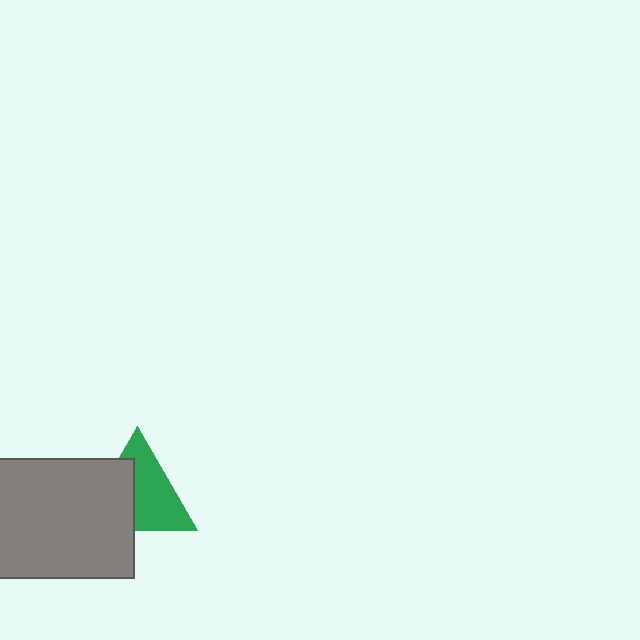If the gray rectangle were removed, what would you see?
You would see the complete green triangle.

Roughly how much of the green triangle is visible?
About half of it is visible (roughly 57%).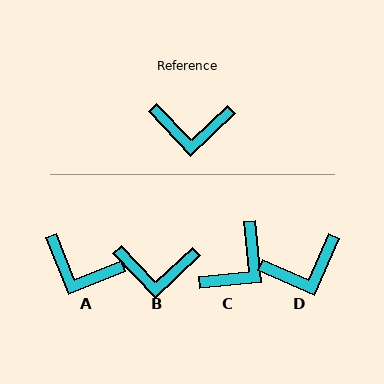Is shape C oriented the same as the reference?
No, it is off by about 52 degrees.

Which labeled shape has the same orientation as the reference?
B.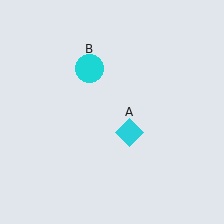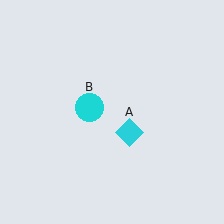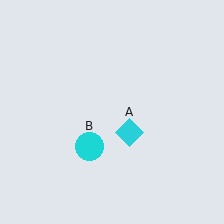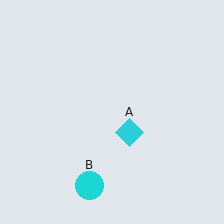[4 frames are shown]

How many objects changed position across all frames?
1 object changed position: cyan circle (object B).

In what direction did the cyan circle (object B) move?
The cyan circle (object B) moved down.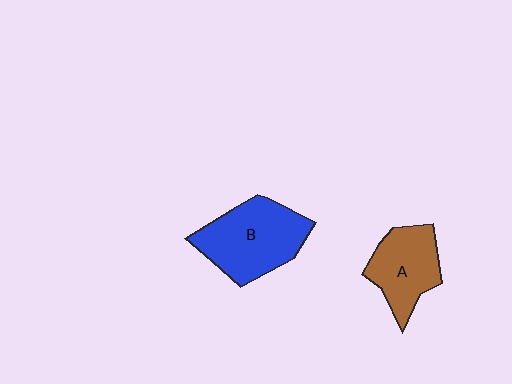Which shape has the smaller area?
Shape A (brown).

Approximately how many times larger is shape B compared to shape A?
Approximately 1.3 times.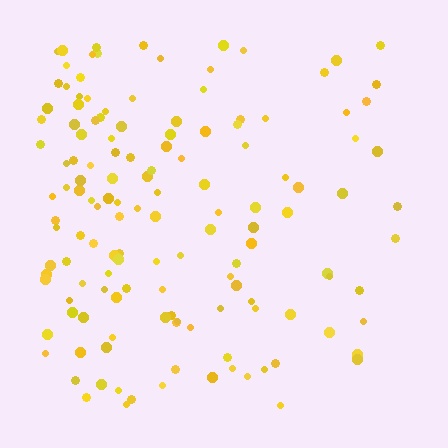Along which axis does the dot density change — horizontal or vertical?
Horizontal.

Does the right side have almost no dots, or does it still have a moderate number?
Still a moderate number, just noticeably fewer than the left.